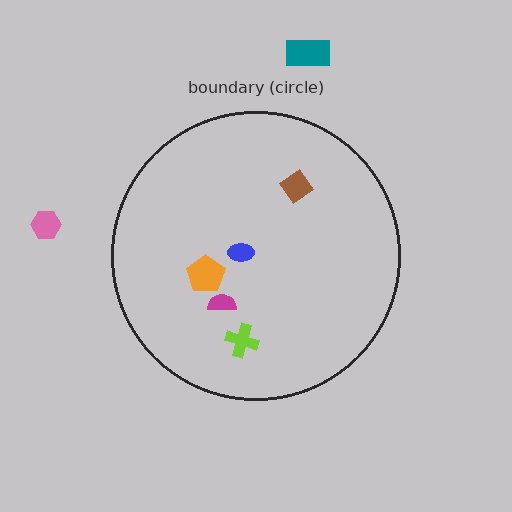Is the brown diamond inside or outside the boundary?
Inside.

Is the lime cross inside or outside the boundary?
Inside.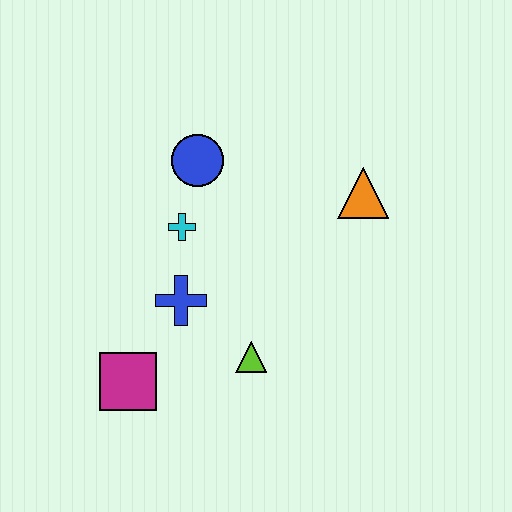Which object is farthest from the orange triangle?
The magenta square is farthest from the orange triangle.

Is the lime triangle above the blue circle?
No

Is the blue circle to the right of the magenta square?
Yes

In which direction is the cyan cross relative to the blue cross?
The cyan cross is above the blue cross.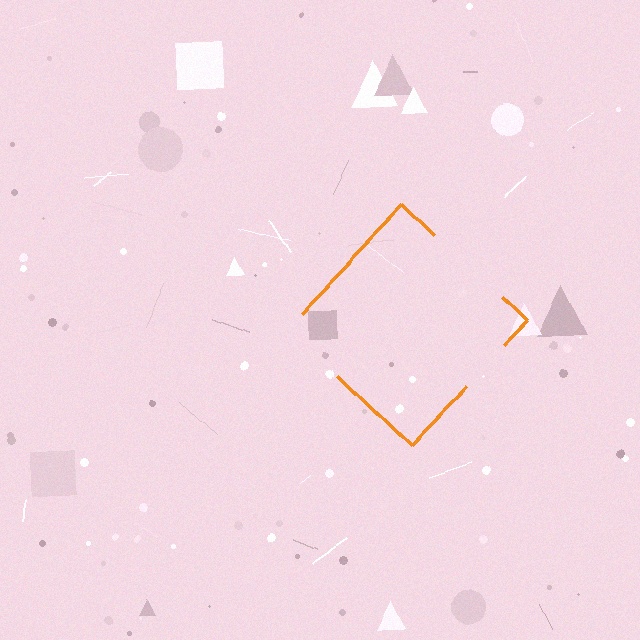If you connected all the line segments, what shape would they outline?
They would outline a diamond.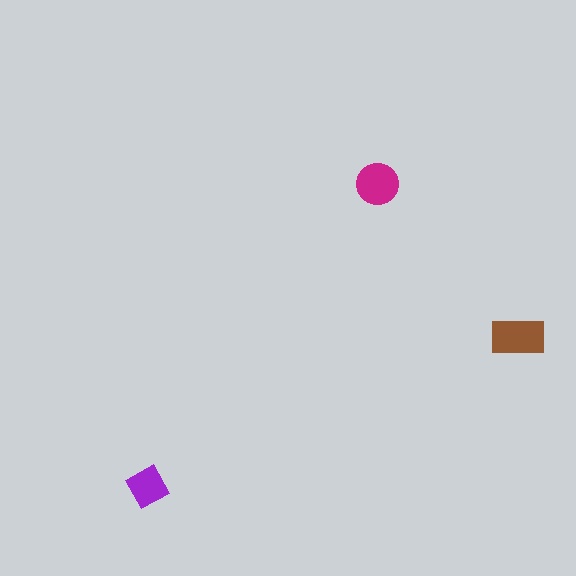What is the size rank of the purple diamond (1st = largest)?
3rd.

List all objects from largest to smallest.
The brown rectangle, the magenta circle, the purple diamond.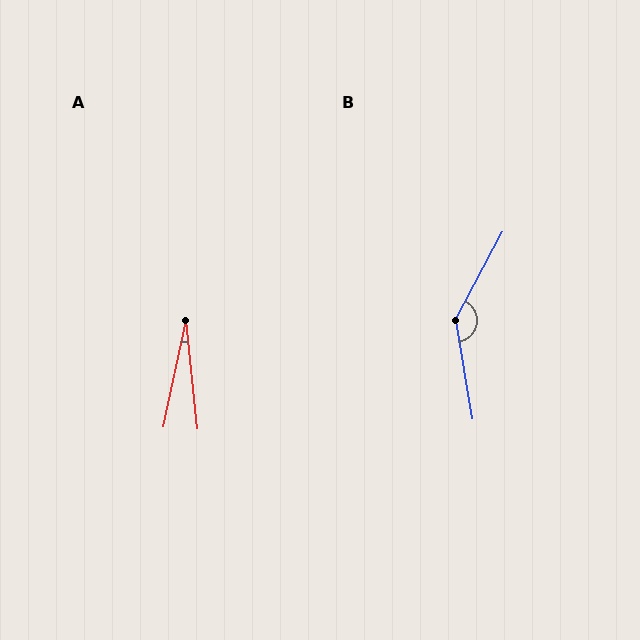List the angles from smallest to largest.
A (18°), B (142°).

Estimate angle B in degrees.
Approximately 142 degrees.